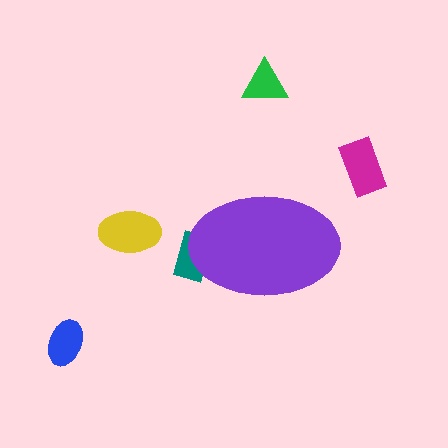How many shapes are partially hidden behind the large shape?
1 shape is partially hidden.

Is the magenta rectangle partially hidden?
No, the magenta rectangle is fully visible.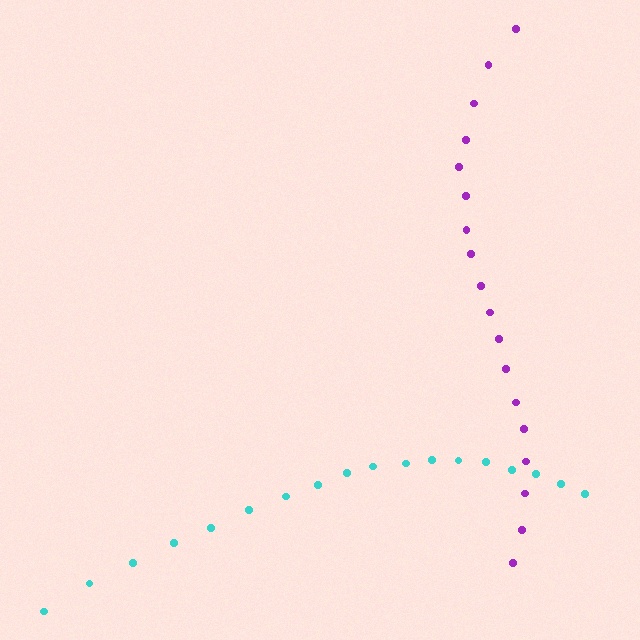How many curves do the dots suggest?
There are 2 distinct paths.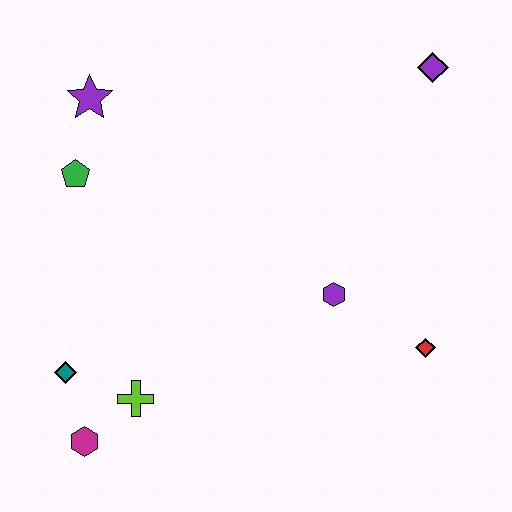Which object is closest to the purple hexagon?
The red diamond is closest to the purple hexagon.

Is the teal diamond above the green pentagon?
No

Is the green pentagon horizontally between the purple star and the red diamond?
No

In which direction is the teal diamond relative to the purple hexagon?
The teal diamond is to the left of the purple hexagon.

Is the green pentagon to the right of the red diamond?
No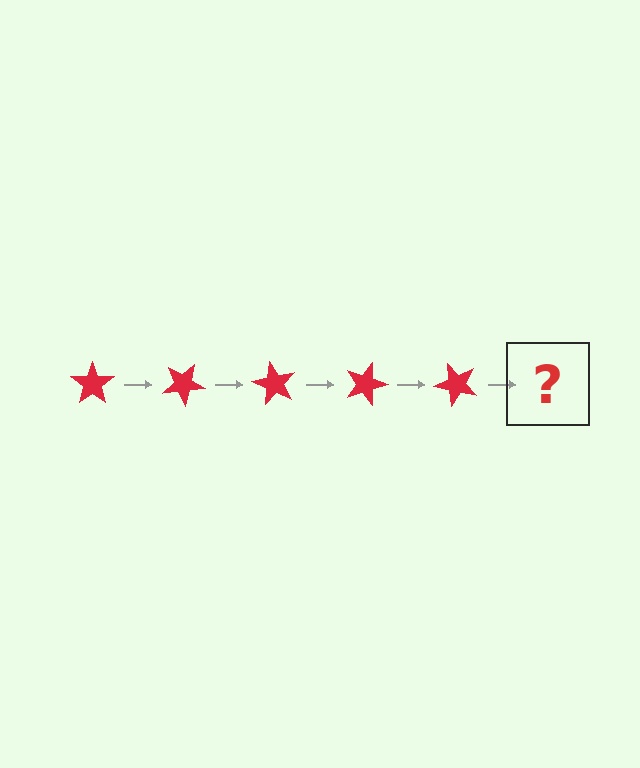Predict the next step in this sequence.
The next step is a red star rotated 150 degrees.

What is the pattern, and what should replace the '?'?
The pattern is that the star rotates 30 degrees each step. The '?' should be a red star rotated 150 degrees.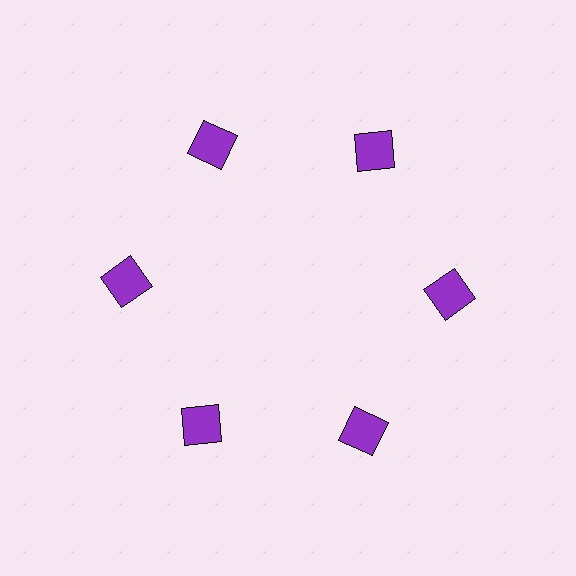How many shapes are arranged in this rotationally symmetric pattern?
There are 6 shapes, arranged in 6 groups of 1.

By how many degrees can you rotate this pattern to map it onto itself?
The pattern maps onto itself every 60 degrees of rotation.